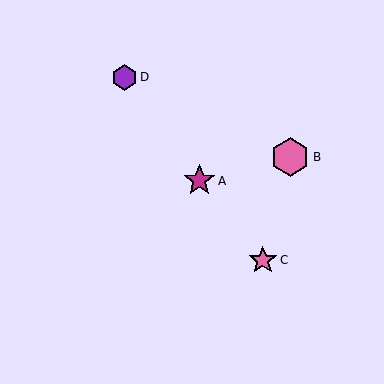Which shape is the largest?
The pink hexagon (labeled B) is the largest.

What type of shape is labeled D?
Shape D is a purple hexagon.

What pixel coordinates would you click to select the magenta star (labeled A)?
Click at (199, 181) to select the magenta star A.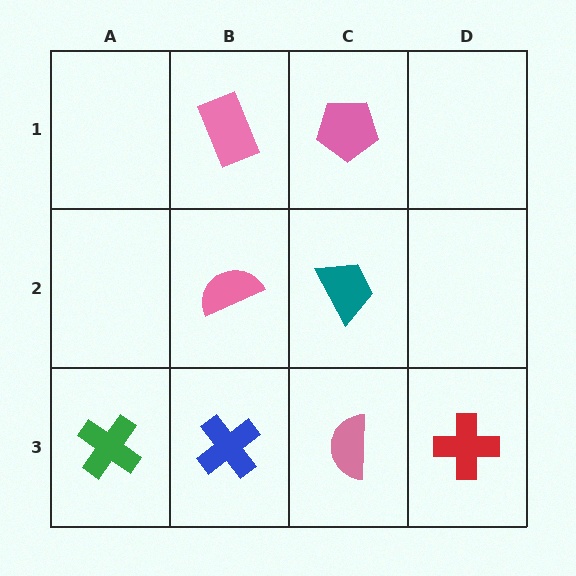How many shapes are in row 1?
2 shapes.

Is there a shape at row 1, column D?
No, that cell is empty.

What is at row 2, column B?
A pink semicircle.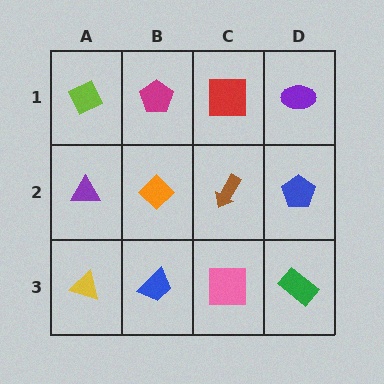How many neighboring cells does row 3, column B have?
3.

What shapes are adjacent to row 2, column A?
A lime diamond (row 1, column A), a yellow triangle (row 3, column A), an orange diamond (row 2, column B).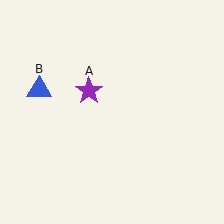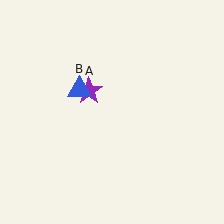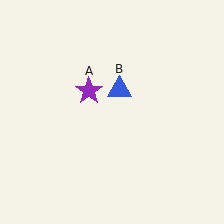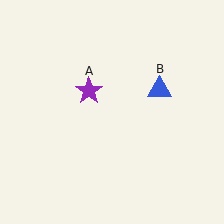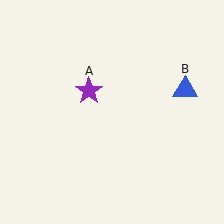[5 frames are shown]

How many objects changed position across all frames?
1 object changed position: blue triangle (object B).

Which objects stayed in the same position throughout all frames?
Purple star (object A) remained stationary.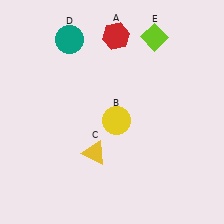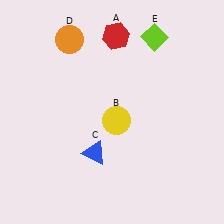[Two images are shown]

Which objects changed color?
C changed from yellow to blue. D changed from teal to orange.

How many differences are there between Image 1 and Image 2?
There are 2 differences between the two images.